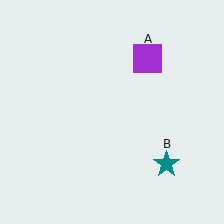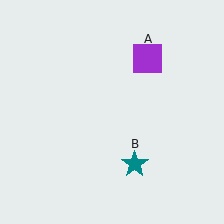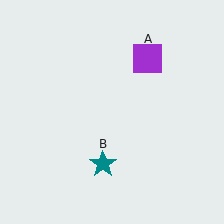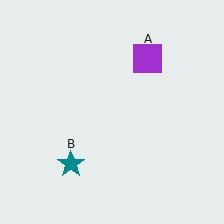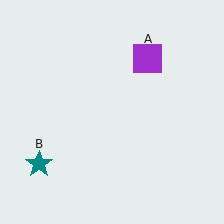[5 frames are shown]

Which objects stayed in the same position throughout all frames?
Purple square (object A) remained stationary.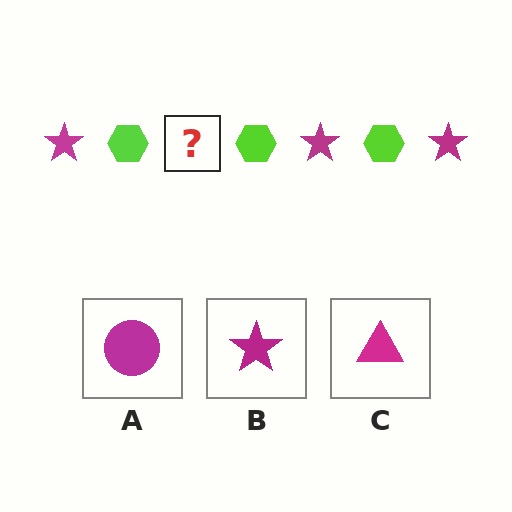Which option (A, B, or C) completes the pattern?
B.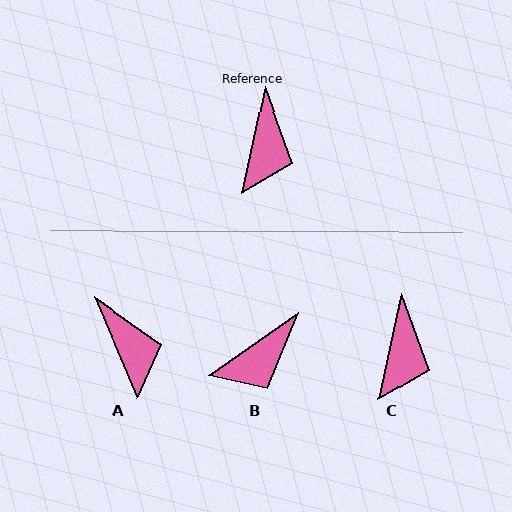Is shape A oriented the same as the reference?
No, it is off by about 35 degrees.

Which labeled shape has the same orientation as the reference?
C.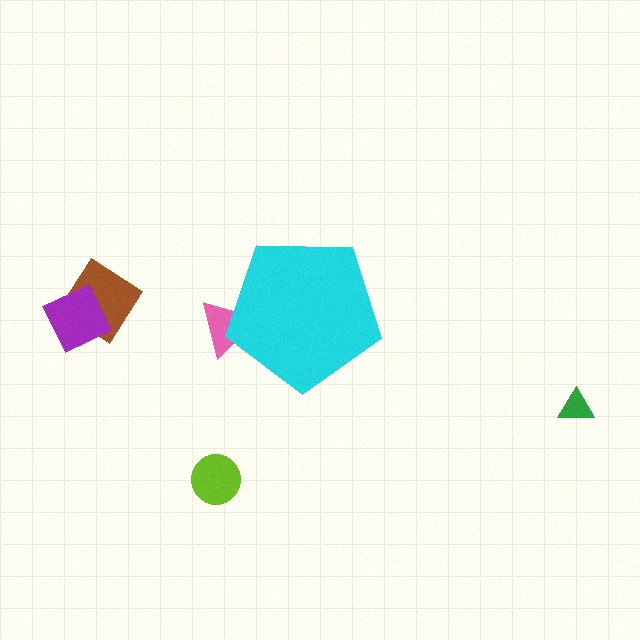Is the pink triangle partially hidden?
Yes, the pink triangle is partially hidden behind the cyan pentagon.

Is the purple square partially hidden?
No, the purple square is fully visible.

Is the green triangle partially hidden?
No, the green triangle is fully visible.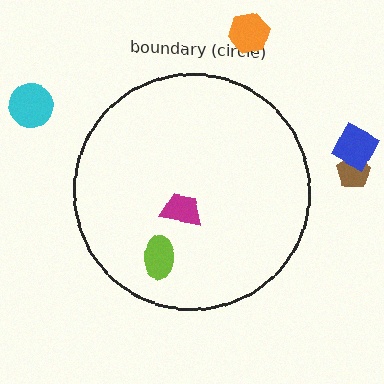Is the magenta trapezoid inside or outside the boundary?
Inside.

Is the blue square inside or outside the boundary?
Outside.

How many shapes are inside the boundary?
2 inside, 4 outside.